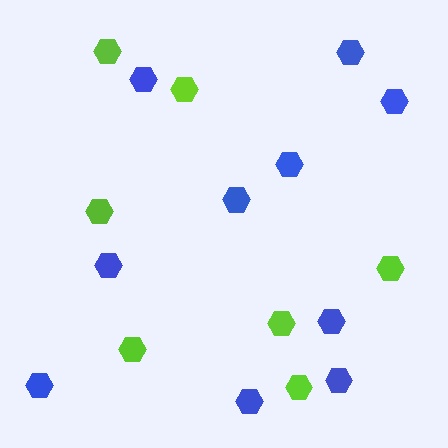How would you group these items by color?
There are 2 groups: one group of blue hexagons (10) and one group of lime hexagons (7).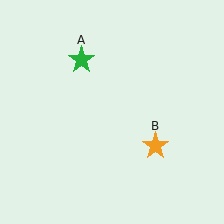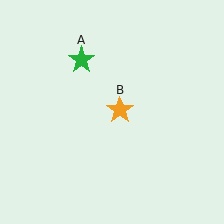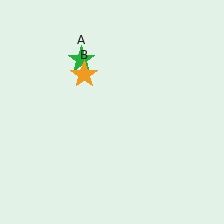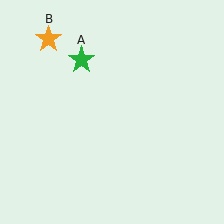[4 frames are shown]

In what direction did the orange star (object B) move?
The orange star (object B) moved up and to the left.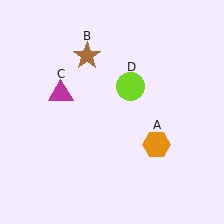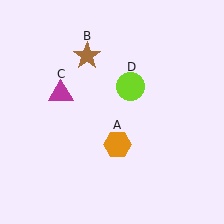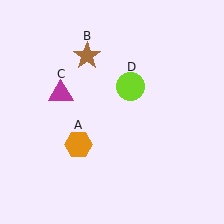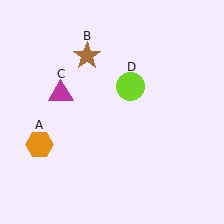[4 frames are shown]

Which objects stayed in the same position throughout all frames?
Brown star (object B) and magenta triangle (object C) and lime circle (object D) remained stationary.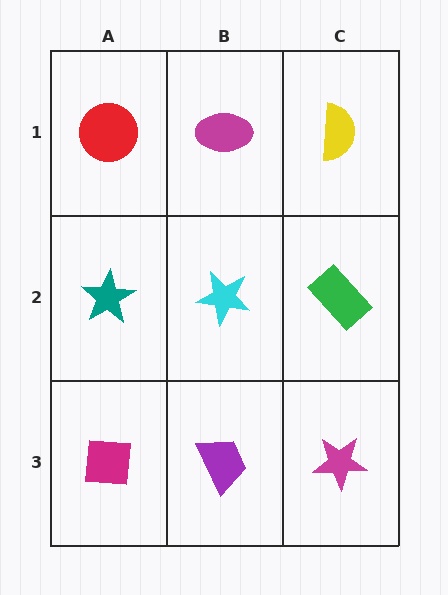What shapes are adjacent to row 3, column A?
A teal star (row 2, column A), a purple trapezoid (row 3, column B).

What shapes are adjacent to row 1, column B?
A cyan star (row 2, column B), a red circle (row 1, column A), a yellow semicircle (row 1, column C).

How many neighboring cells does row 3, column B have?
3.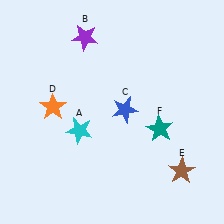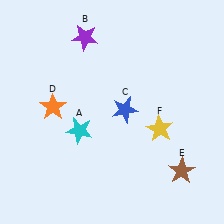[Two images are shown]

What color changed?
The star (F) changed from teal in Image 1 to yellow in Image 2.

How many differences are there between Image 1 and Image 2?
There is 1 difference between the two images.